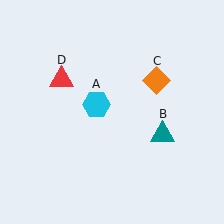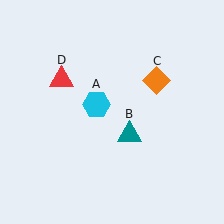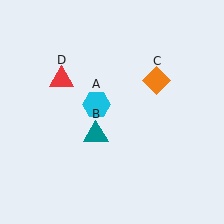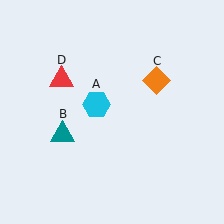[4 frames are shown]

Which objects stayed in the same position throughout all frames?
Cyan hexagon (object A) and orange diamond (object C) and red triangle (object D) remained stationary.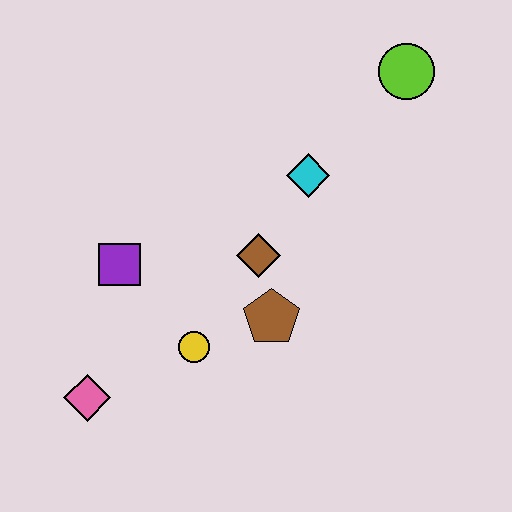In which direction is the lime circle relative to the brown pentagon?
The lime circle is above the brown pentagon.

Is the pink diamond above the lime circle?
No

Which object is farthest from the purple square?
The lime circle is farthest from the purple square.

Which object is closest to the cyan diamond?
The brown diamond is closest to the cyan diamond.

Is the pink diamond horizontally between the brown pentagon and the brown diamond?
No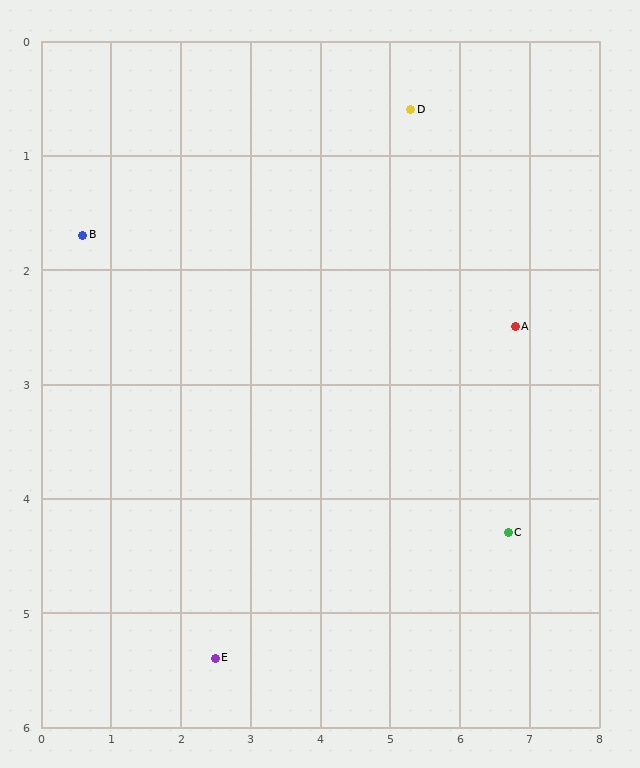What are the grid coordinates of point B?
Point B is at approximately (0.6, 1.7).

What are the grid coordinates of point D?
Point D is at approximately (5.3, 0.6).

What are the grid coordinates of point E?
Point E is at approximately (2.5, 5.4).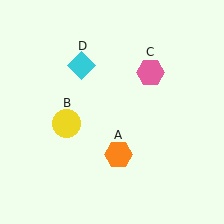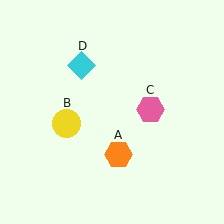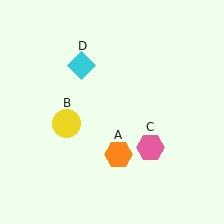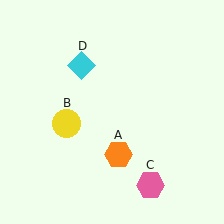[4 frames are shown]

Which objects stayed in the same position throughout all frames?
Orange hexagon (object A) and yellow circle (object B) and cyan diamond (object D) remained stationary.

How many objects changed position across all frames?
1 object changed position: pink hexagon (object C).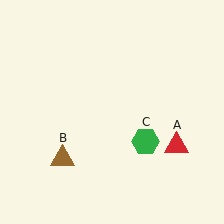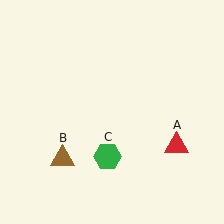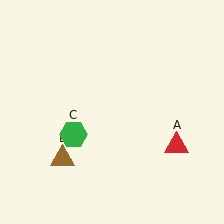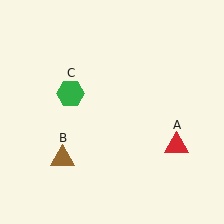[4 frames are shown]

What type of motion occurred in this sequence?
The green hexagon (object C) rotated clockwise around the center of the scene.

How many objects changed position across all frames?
1 object changed position: green hexagon (object C).